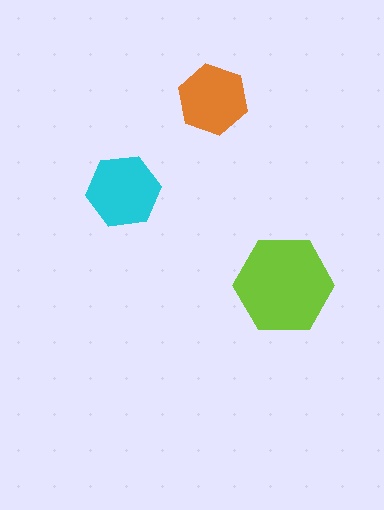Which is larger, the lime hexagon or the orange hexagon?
The lime one.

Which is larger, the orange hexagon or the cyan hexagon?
The cyan one.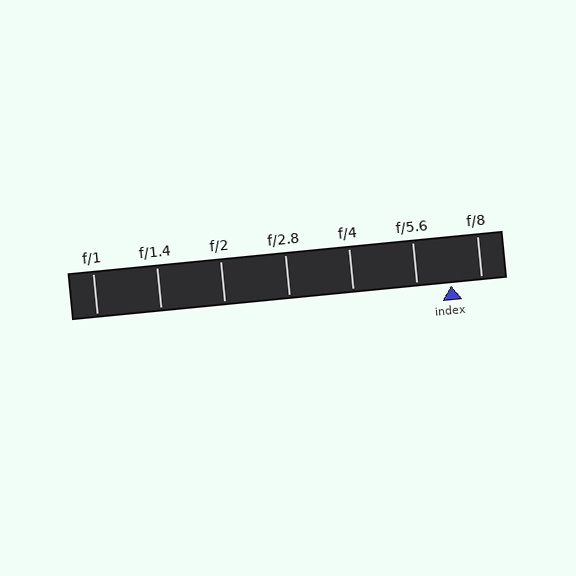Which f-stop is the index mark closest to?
The index mark is closest to f/8.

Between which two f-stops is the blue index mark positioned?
The index mark is between f/5.6 and f/8.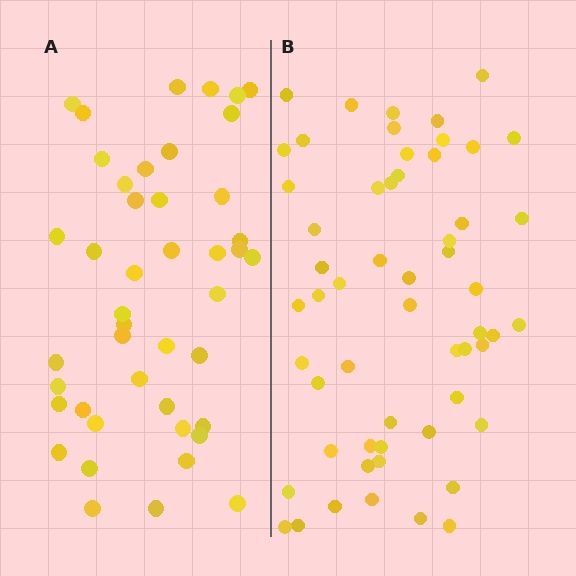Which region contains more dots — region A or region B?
Region B (the right region) has more dots.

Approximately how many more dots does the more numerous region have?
Region B has roughly 12 or so more dots than region A.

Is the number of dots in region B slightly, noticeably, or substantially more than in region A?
Region B has noticeably more, but not dramatically so. The ratio is roughly 1.3 to 1.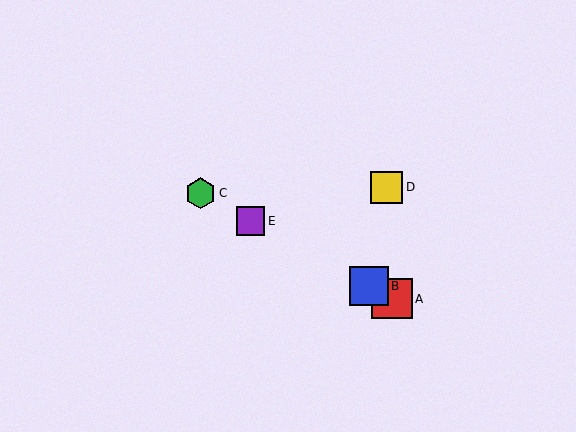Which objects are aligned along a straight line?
Objects A, B, C, E are aligned along a straight line.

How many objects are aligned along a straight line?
4 objects (A, B, C, E) are aligned along a straight line.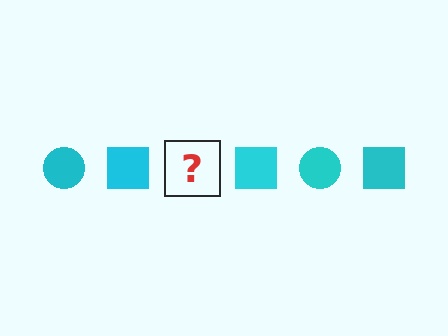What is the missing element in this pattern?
The missing element is a cyan circle.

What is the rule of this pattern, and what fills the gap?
The rule is that the pattern cycles through circle, square shapes in cyan. The gap should be filled with a cyan circle.